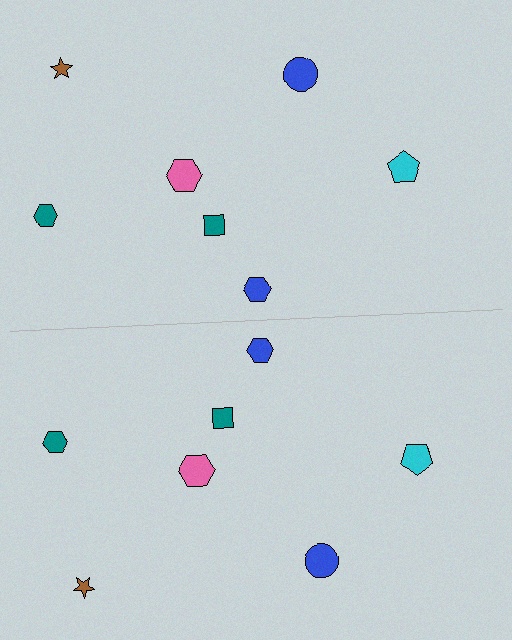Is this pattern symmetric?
Yes, this pattern has bilateral (reflection) symmetry.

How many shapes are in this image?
There are 14 shapes in this image.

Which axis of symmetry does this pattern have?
The pattern has a horizontal axis of symmetry running through the center of the image.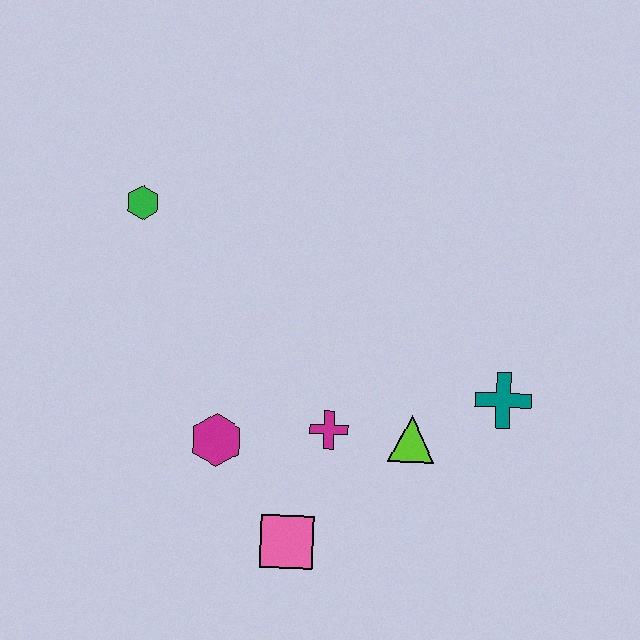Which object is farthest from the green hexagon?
The teal cross is farthest from the green hexagon.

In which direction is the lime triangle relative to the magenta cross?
The lime triangle is to the right of the magenta cross.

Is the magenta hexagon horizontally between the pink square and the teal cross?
No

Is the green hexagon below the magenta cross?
No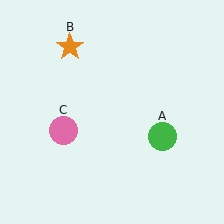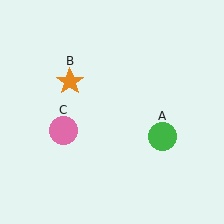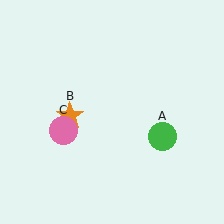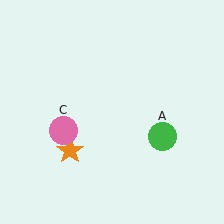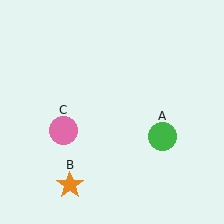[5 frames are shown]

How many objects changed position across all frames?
1 object changed position: orange star (object B).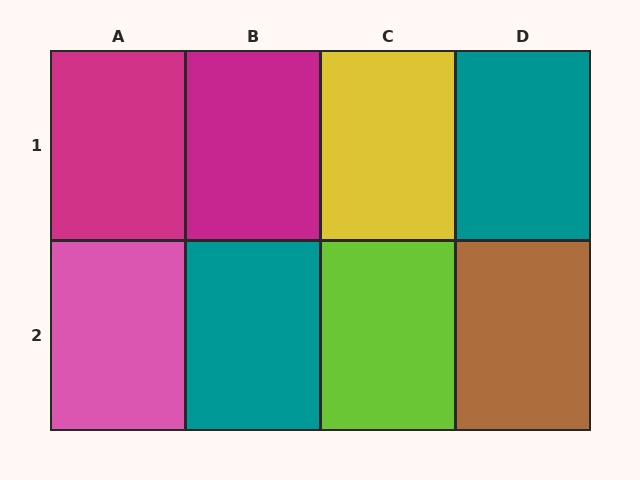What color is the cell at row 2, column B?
Teal.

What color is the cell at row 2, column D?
Brown.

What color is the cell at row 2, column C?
Lime.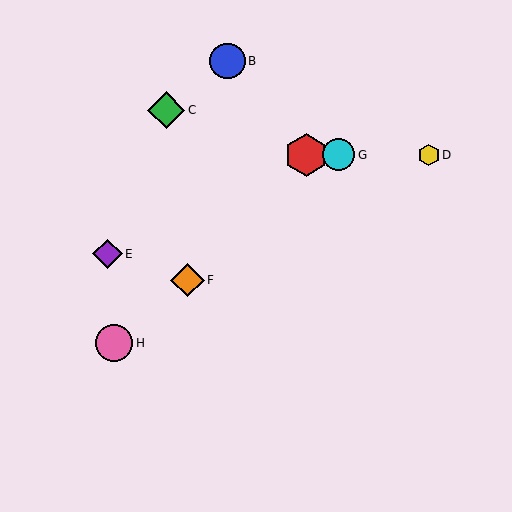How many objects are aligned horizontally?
3 objects (A, D, G) are aligned horizontally.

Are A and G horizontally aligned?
Yes, both are at y≈155.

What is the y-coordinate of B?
Object B is at y≈61.